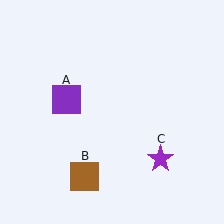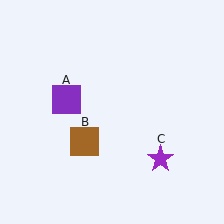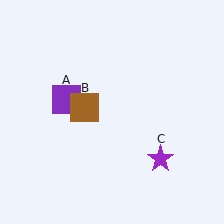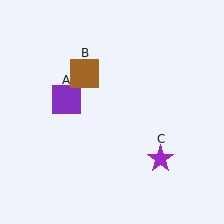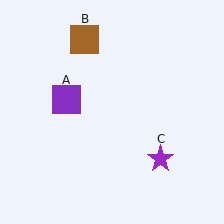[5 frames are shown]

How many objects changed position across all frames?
1 object changed position: brown square (object B).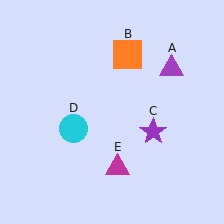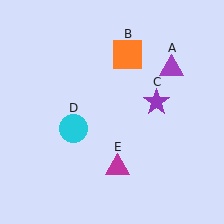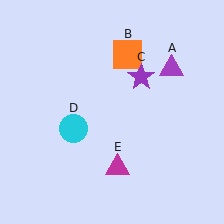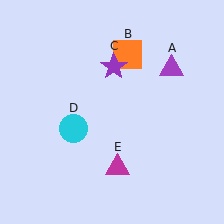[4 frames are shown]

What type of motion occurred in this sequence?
The purple star (object C) rotated counterclockwise around the center of the scene.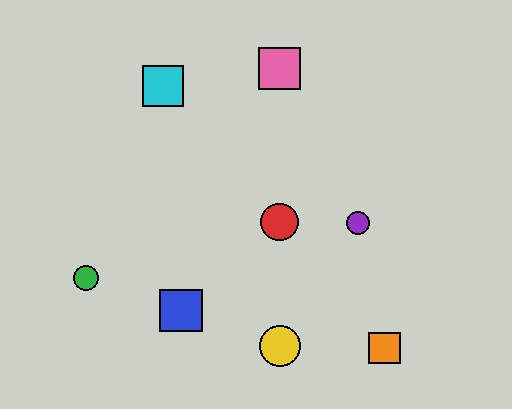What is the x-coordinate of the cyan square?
The cyan square is at x≈163.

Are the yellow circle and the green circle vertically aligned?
No, the yellow circle is at x≈280 and the green circle is at x≈86.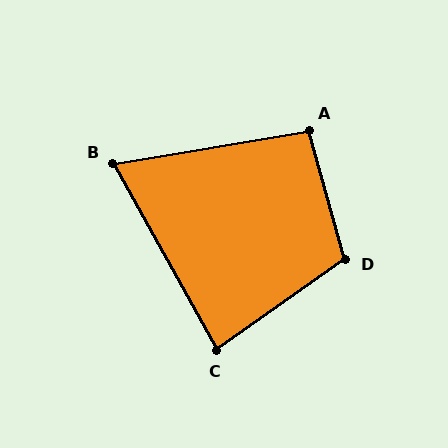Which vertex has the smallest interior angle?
B, at approximately 70 degrees.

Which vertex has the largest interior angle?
D, at approximately 110 degrees.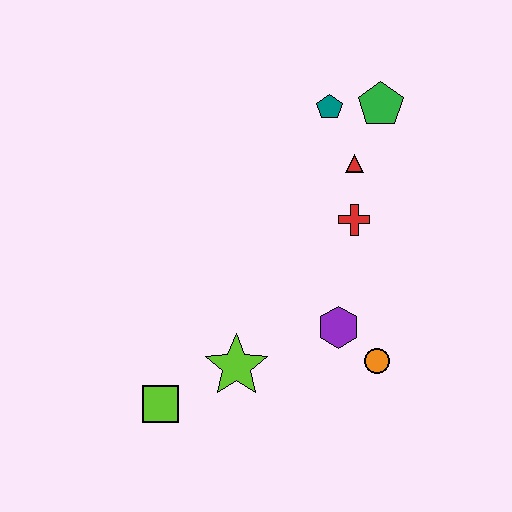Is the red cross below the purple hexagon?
No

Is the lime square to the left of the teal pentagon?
Yes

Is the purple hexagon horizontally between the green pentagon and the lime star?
Yes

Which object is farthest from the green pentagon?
The lime square is farthest from the green pentagon.